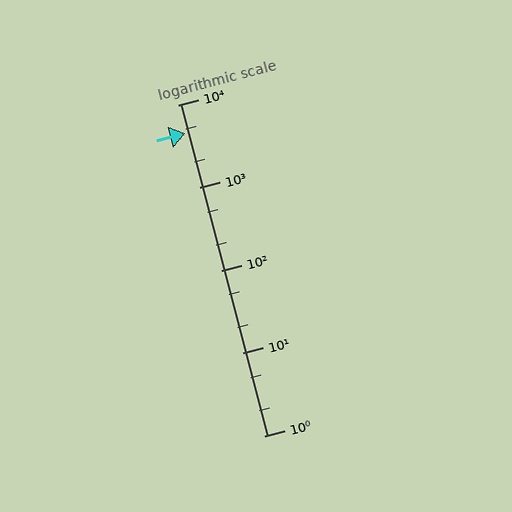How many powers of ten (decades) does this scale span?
The scale spans 4 decades, from 1 to 10000.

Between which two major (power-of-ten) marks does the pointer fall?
The pointer is between 1000 and 10000.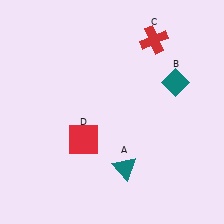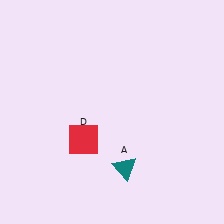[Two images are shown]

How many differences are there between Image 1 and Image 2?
There are 2 differences between the two images.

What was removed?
The red cross (C), the teal diamond (B) were removed in Image 2.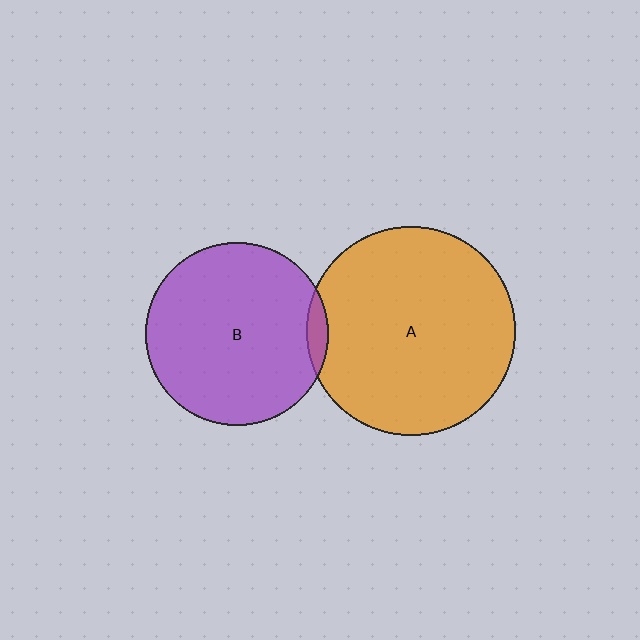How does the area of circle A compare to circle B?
Approximately 1.3 times.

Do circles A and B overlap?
Yes.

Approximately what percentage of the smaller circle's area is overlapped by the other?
Approximately 5%.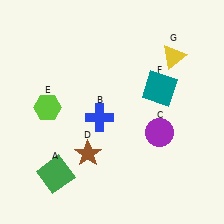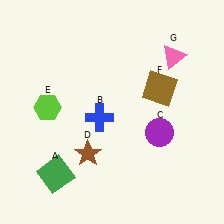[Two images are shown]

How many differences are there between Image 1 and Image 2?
There are 2 differences between the two images.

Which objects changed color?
F changed from teal to brown. G changed from yellow to pink.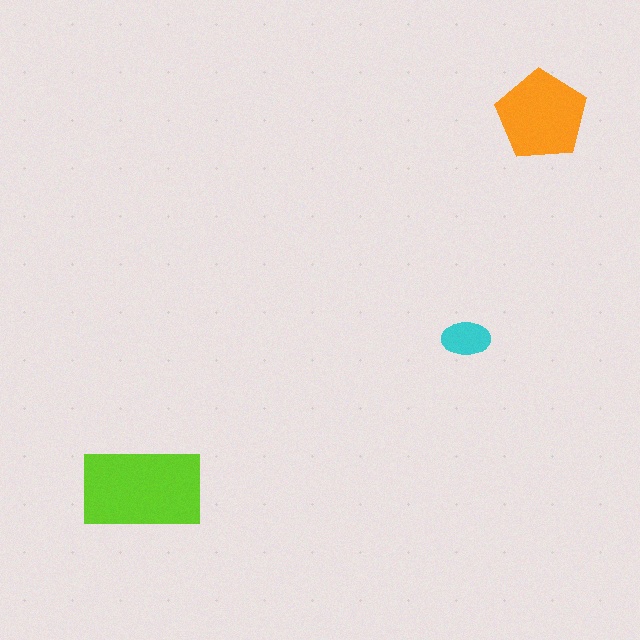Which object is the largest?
The lime rectangle.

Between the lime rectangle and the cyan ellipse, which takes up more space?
The lime rectangle.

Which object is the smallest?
The cyan ellipse.